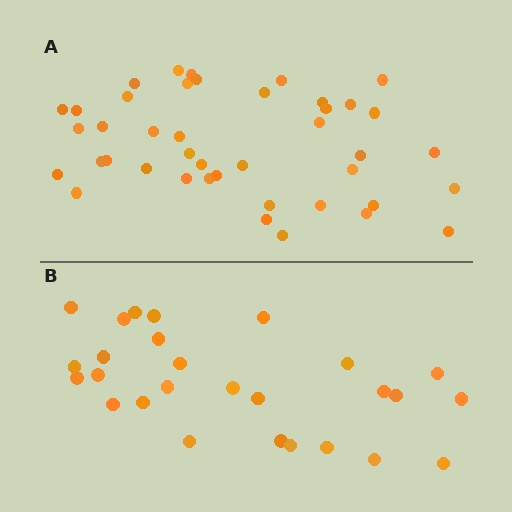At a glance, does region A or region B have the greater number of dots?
Region A (the top region) has more dots.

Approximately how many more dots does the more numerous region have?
Region A has approximately 15 more dots than region B.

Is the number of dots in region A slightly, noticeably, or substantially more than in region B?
Region A has substantially more. The ratio is roughly 1.6 to 1.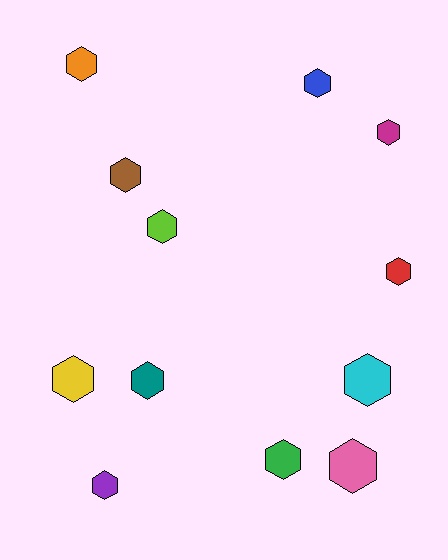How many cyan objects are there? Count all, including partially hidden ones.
There is 1 cyan object.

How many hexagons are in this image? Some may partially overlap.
There are 12 hexagons.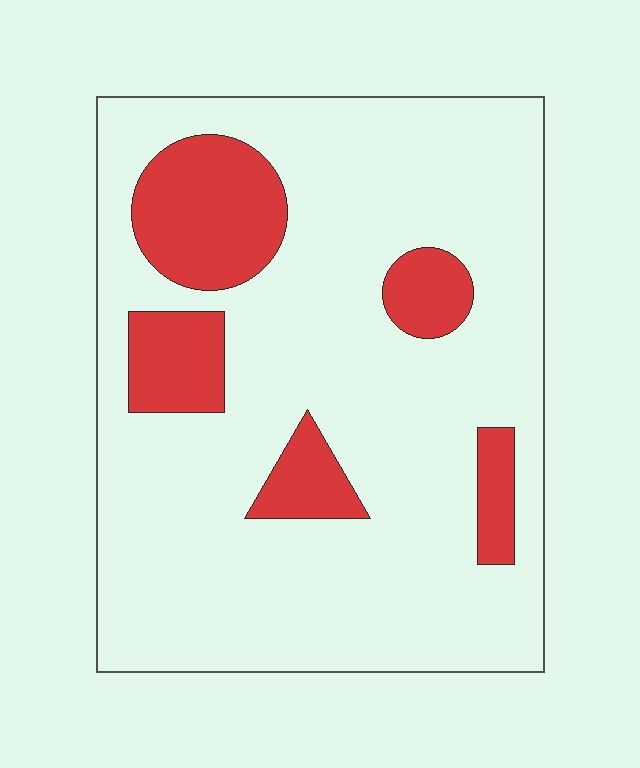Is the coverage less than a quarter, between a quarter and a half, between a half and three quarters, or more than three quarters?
Less than a quarter.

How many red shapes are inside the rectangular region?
5.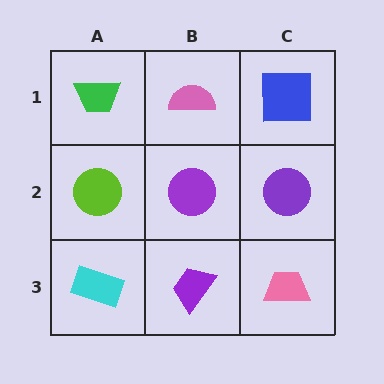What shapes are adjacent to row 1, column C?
A purple circle (row 2, column C), a pink semicircle (row 1, column B).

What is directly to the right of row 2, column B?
A purple circle.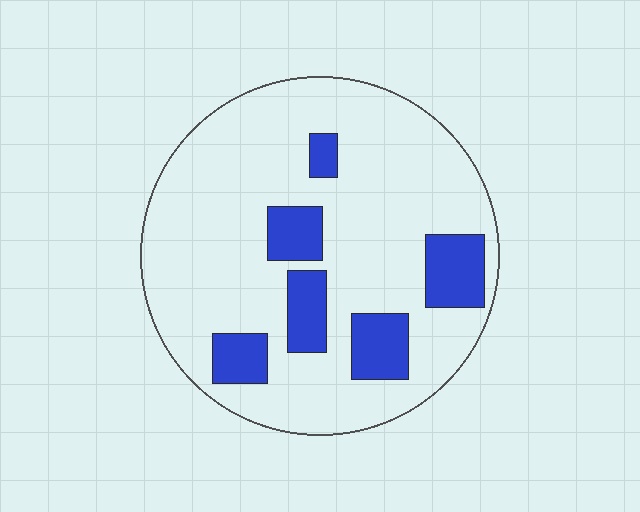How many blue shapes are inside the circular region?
6.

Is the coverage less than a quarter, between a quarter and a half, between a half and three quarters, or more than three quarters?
Less than a quarter.